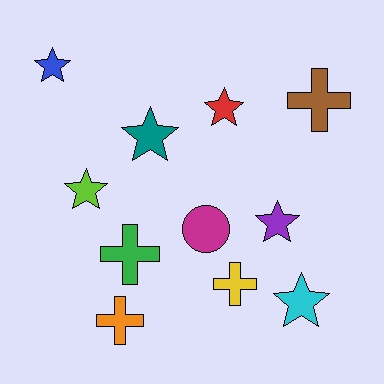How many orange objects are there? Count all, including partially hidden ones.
There is 1 orange object.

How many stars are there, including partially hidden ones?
There are 6 stars.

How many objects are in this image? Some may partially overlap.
There are 11 objects.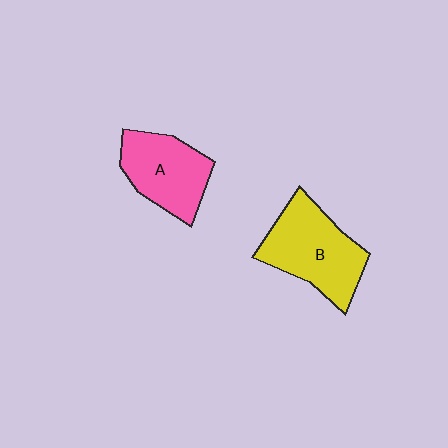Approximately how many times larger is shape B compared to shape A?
Approximately 1.2 times.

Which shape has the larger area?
Shape B (yellow).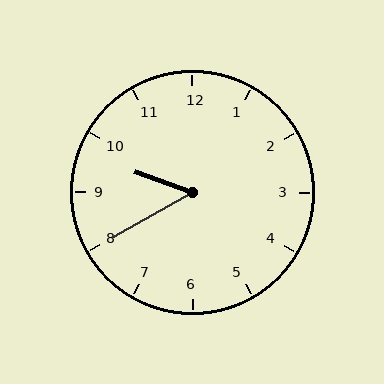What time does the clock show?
9:40.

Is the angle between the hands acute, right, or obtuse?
It is acute.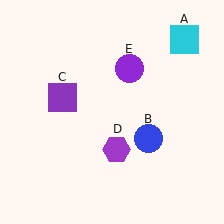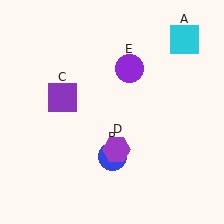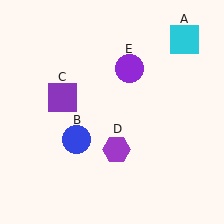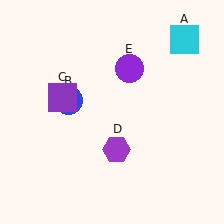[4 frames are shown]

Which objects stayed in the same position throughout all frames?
Cyan square (object A) and purple square (object C) and purple hexagon (object D) and purple circle (object E) remained stationary.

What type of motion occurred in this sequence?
The blue circle (object B) rotated clockwise around the center of the scene.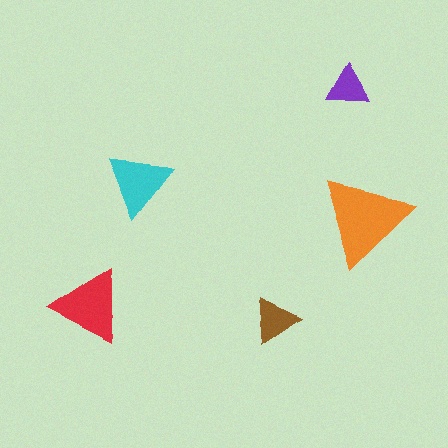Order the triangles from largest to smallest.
the orange one, the red one, the cyan one, the brown one, the purple one.